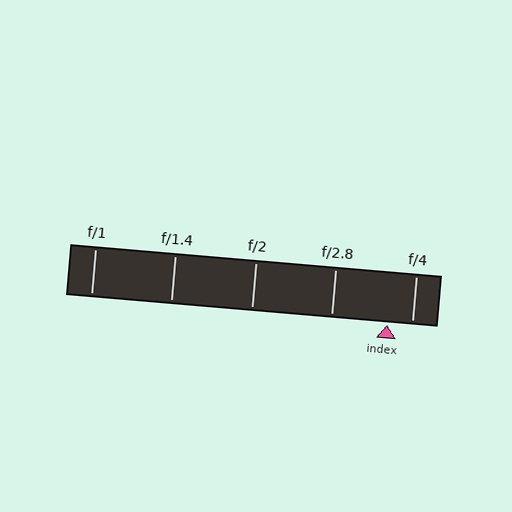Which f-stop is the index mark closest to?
The index mark is closest to f/4.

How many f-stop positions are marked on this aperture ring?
There are 5 f-stop positions marked.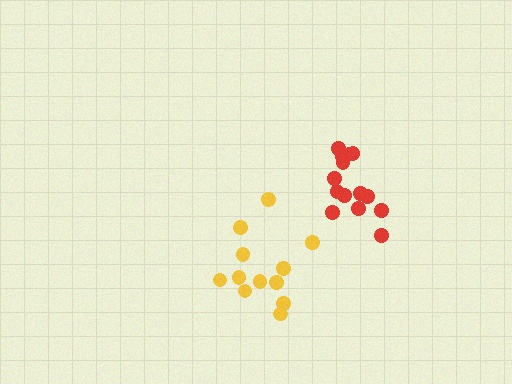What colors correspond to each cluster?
The clusters are colored: yellow, red.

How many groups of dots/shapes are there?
There are 2 groups.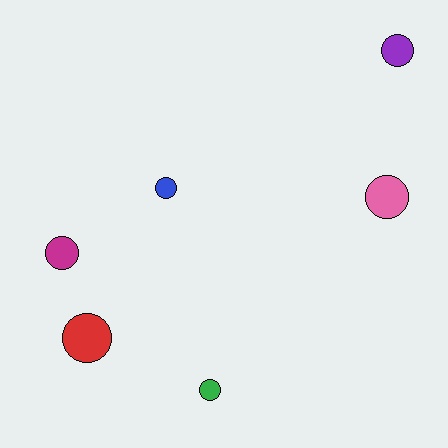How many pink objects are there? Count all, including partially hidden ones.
There is 1 pink object.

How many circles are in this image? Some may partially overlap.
There are 6 circles.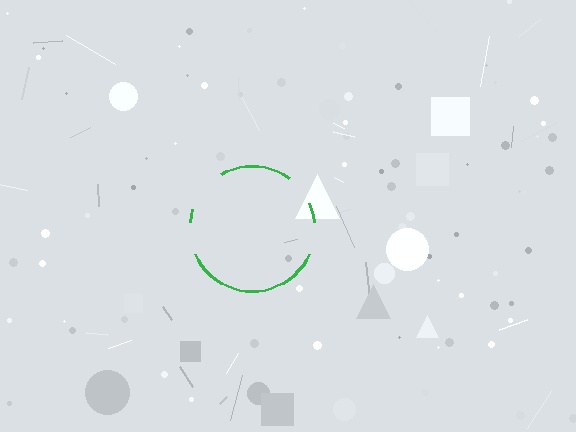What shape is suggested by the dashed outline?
The dashed outline suggests a circle.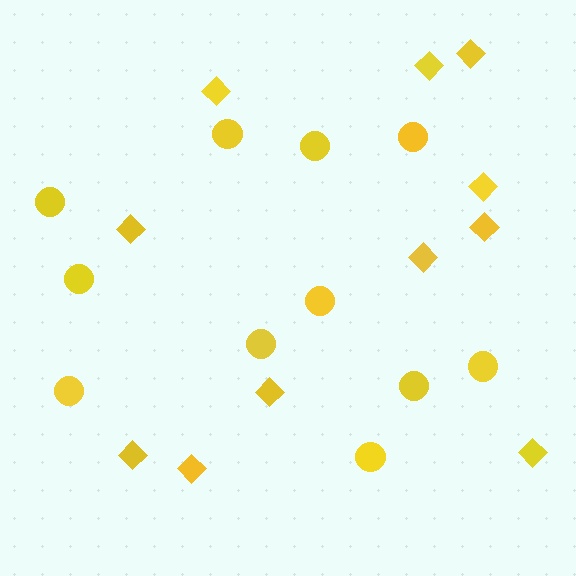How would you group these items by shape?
There are 2 groups: one group of circles (11) and one group of diamonds (11).